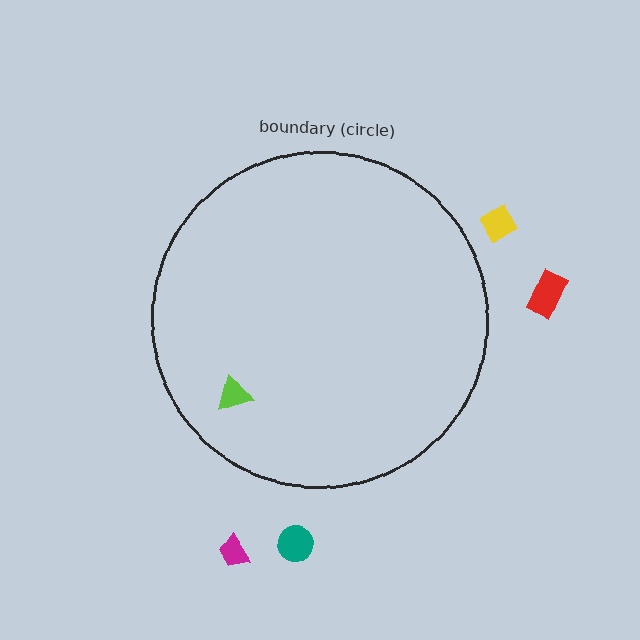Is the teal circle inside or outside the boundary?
Outside.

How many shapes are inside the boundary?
1 inside, 4 outside.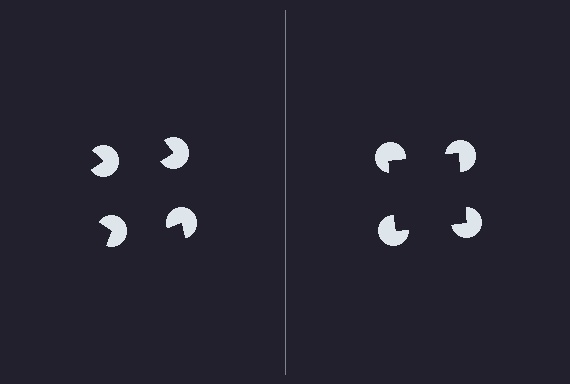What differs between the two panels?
The pac-man discs are positioned identically on both sides; only the wedge orientations differ. On the right they align to a square; on the left they are misaligned.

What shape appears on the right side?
An illusory square.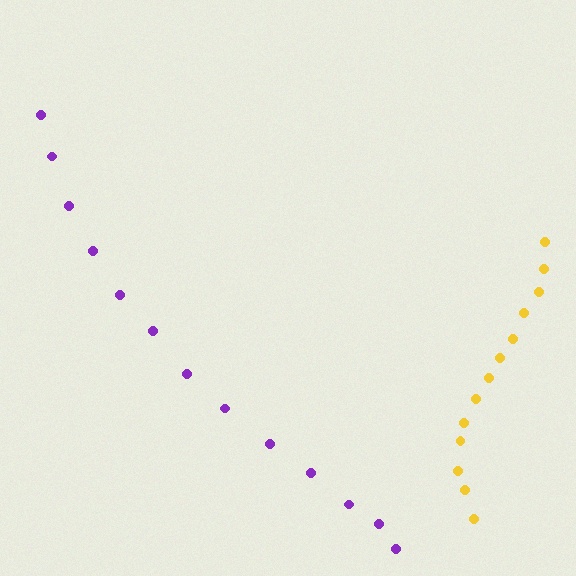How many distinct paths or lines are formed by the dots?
There are 2 distinct paths.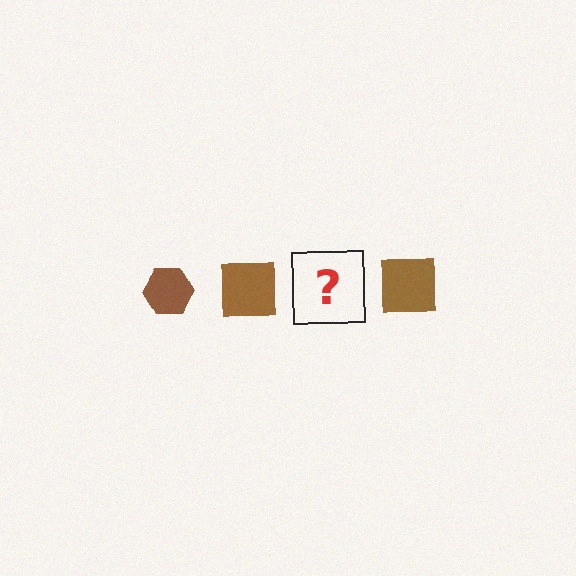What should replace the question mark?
The question mark should be replaced with a brown hexagon.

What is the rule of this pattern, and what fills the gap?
The rule is that the pattern cycles through hexagon, square shapes in brown. The gap should be filled with a brown hexagon.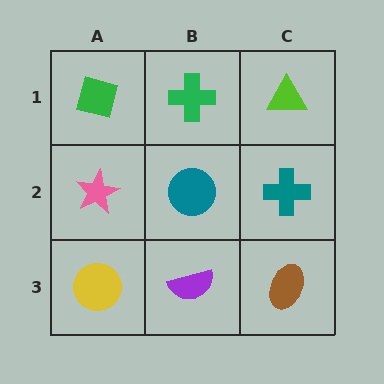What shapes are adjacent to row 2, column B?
A green cross (row 1, column B), a purple semicircle (row 3, column B), a pink star (row 2, column A), a teal cross (row 2, column C).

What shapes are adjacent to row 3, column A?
A pink star (row 2, column A), a purple semicircle (row 3, column B).